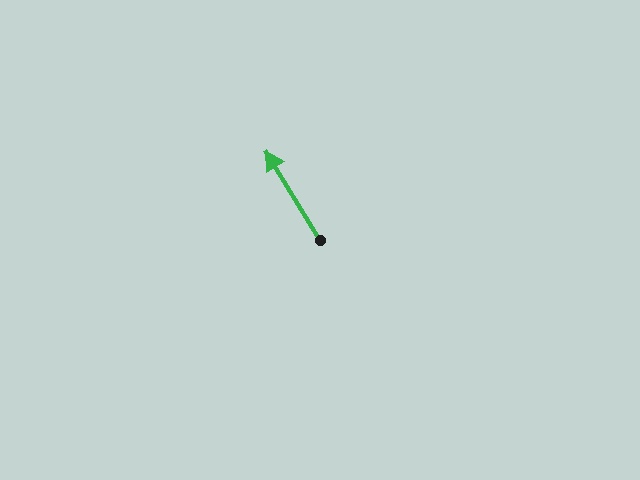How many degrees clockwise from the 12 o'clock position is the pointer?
Approximately 329 degrees.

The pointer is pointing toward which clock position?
Roughly 11 o'clock.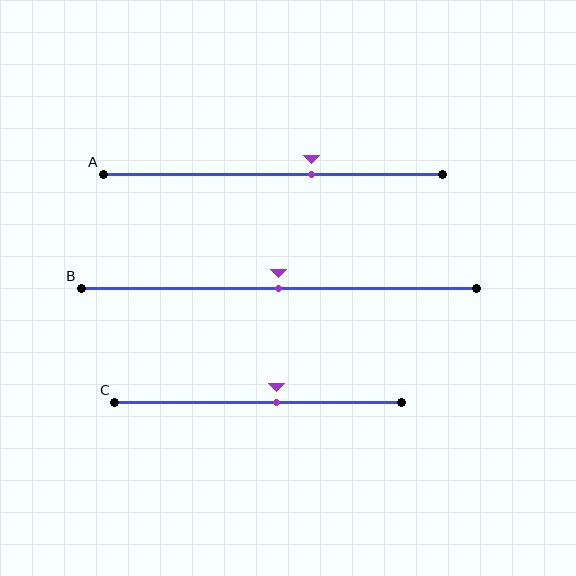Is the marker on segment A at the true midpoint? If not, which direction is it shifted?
No, the marker on segment A is shifted to the right by about 11% of the segment length.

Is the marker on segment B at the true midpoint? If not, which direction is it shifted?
Yes, the marker on segment B is at the true midpoint.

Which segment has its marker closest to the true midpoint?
Segment B has its marker closest to the true midpoint.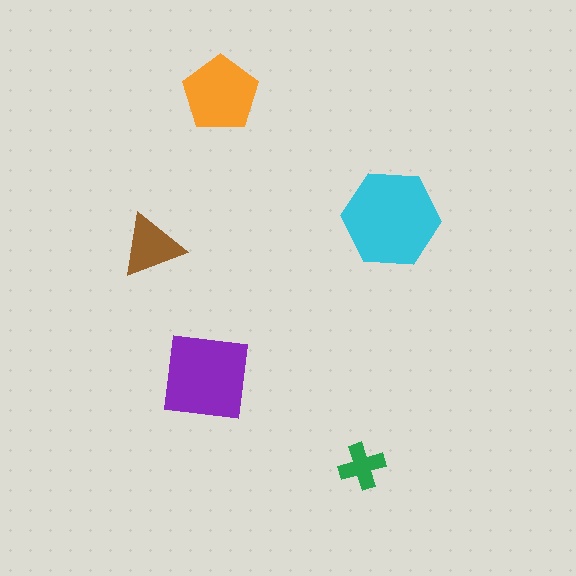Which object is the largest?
The cyan hexagon.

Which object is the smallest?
The green cross.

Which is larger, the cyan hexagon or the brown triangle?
The cyan hexagon.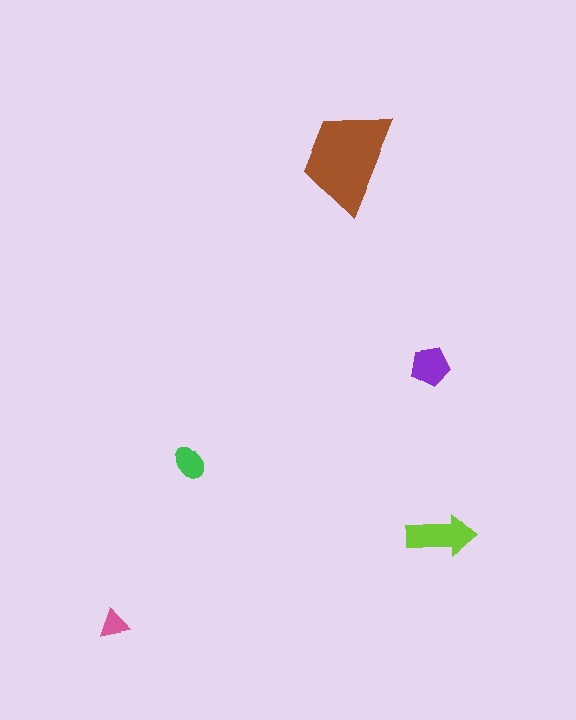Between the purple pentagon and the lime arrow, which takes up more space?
The lime arrow.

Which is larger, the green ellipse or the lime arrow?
The lime arrow.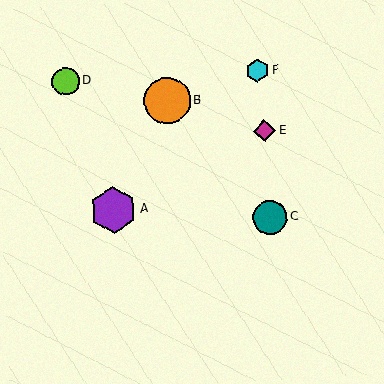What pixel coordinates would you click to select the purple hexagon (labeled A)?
Click at (113, 210) to select the purple hexagon A.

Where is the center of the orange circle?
The center of the orange circle is at (167, 101).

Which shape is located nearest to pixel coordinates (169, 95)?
The orange circle (labeled B) at (167, 101) is nearest to that location.